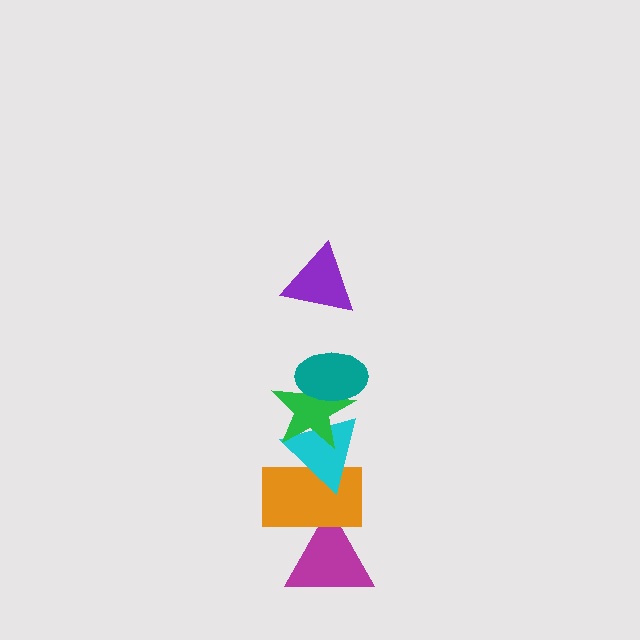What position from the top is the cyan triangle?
The cyan triangle is 4th from the top.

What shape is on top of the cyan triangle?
The green star is on top of the cyan triangle.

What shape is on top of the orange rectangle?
The cyan triangle is on top of the orange rectangle.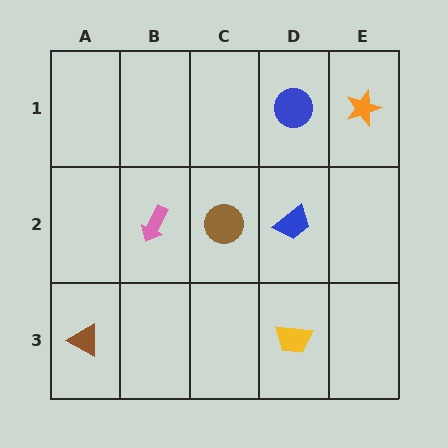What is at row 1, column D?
A blue circle.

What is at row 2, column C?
A brown circle.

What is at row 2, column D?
A blue trapezoid.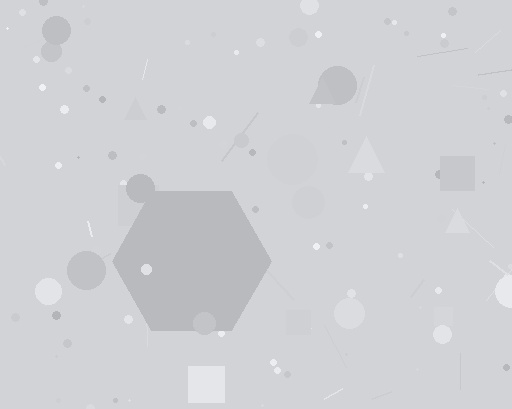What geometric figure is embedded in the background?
A hexagon is embedded in the background.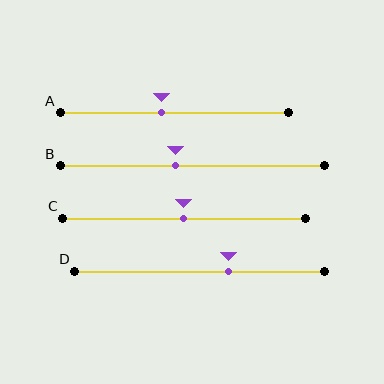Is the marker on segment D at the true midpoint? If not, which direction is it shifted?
No, the marker on segment D is shifted to the right by about 12% of the segment length.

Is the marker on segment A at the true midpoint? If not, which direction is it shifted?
No, the marker on segment A is shifted to the left by about 6% of the segment length.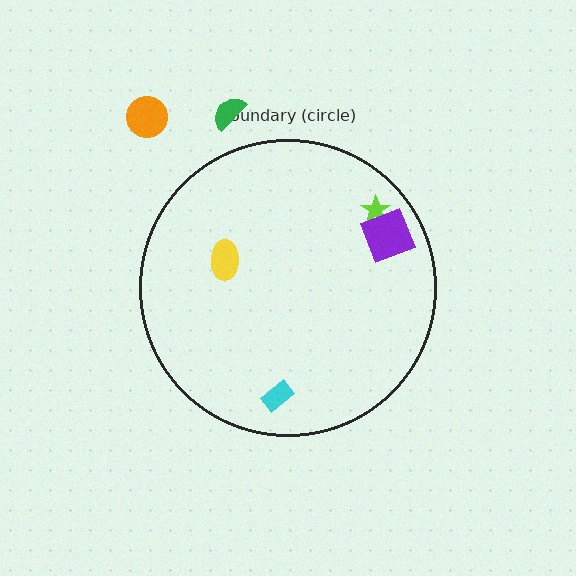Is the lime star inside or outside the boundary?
Inside.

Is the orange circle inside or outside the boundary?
Outside.